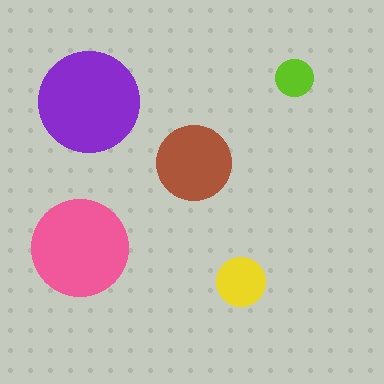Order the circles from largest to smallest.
the purple one, the pink one, the brown one, the yellow one, the lime one.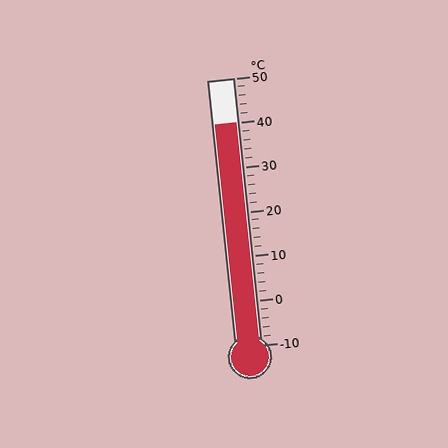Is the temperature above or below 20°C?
The temperature is above 20°C.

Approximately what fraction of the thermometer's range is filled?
The thermometer is filled to approximately 85% of its range.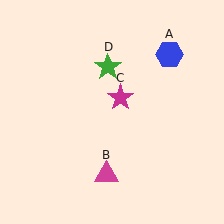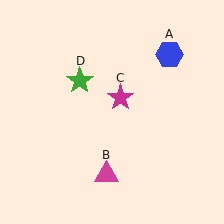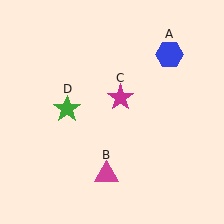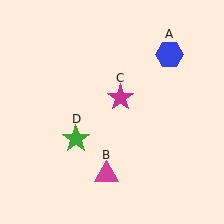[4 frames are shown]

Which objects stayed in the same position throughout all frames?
Blue hexagon (object A) and magenta triangle (object B) and magenta star (object C) remained stationary.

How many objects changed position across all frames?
1 object changed position: green star (object D).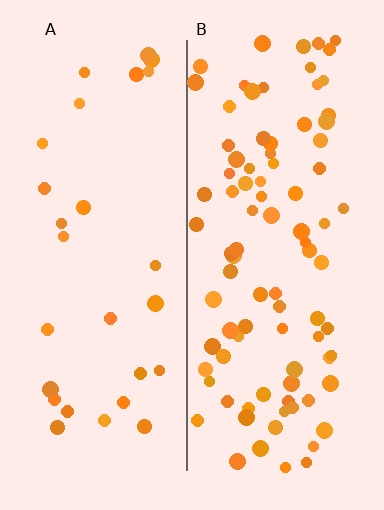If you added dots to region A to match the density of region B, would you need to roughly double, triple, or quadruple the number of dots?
Approximately triple.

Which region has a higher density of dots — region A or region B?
B (the right).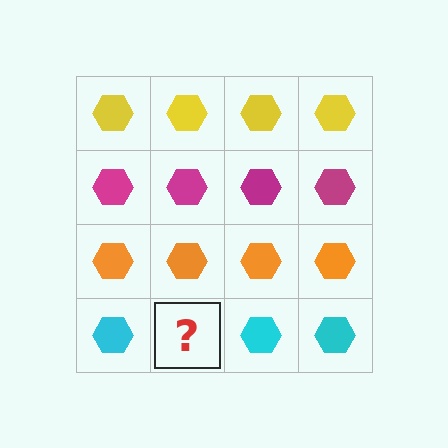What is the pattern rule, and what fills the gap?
The rule is that each row has a consistent color. The gap should be filled with a cyan hexagon.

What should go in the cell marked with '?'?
The missing cell should contain a cyan hexagon.